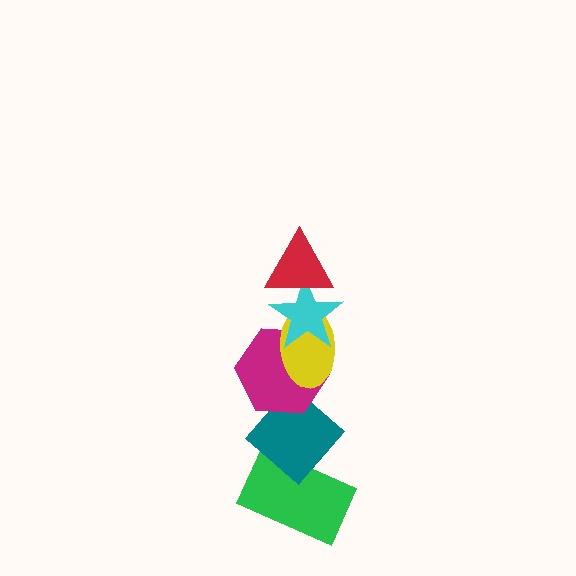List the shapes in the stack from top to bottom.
From top to bottom: the red triangle, the cyan star, the yellow ellipse, the magenta hexagon, the teal diamond, the green rectangle.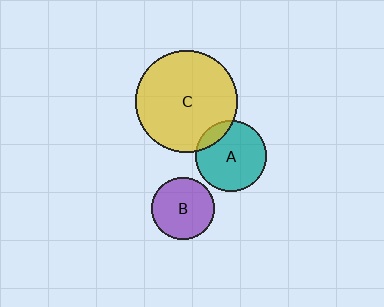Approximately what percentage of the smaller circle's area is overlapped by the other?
Approximately 15%.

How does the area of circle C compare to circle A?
Approximately 2.1 times.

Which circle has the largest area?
Circle C (yellow).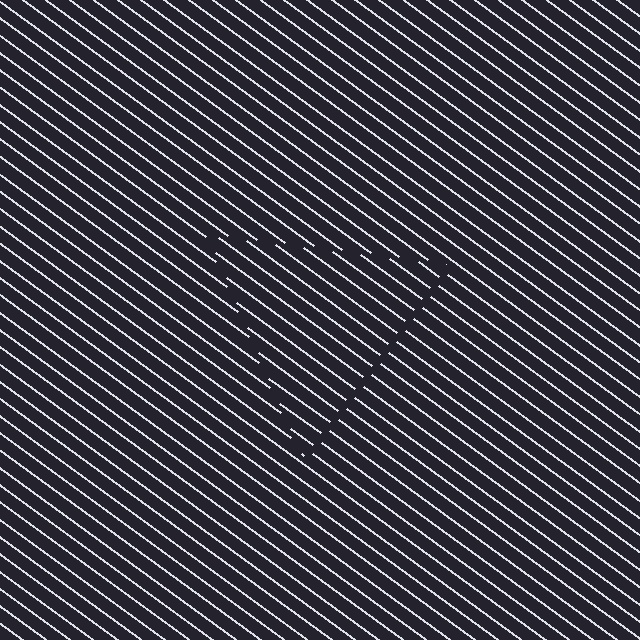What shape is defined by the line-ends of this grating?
An illusory triangle. The interior of the shape contains the same grating, shifted by half a period — the contour is defined by the phase discontinuity where line-ends from the inner and outer gratings abut.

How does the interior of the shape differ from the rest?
The interior of the shape contains the same grating, shifted by half a period — the contour is defined by the phase discontinuity where line-ends from the inner and outer gratings abut.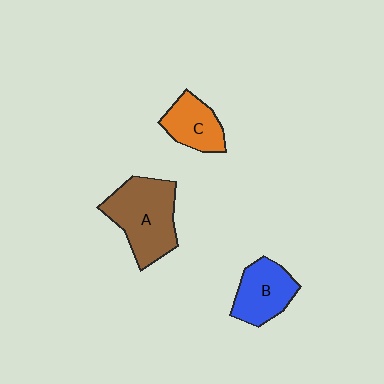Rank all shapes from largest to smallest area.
From largest to smallest: A (brown), B (blue), C (orange).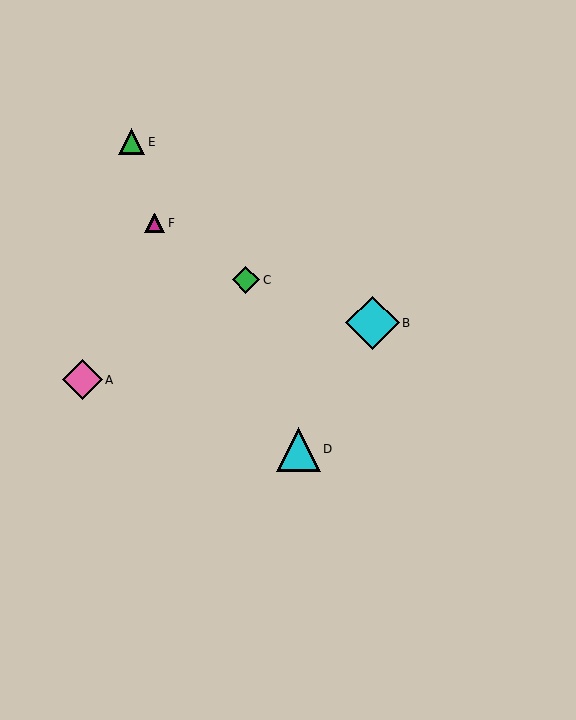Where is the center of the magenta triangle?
The center of the magenta triangle is at (155, 223).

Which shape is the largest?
The cyan diamond (labeled B) is the largest.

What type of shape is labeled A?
Shape A is a pink diamond.